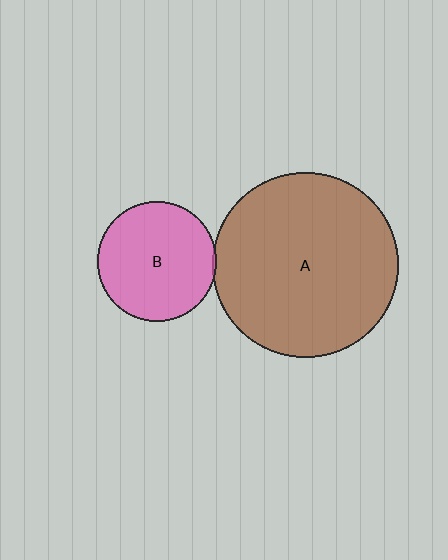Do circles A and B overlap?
Yes.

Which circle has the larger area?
Circle A (brown).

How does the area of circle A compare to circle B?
Approximately 2.4 times.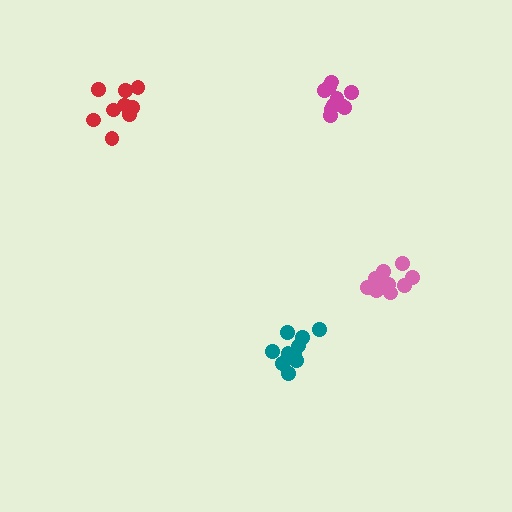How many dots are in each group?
Group 1: 10 dots, Group 2: 10 dots, Group 3: 10 dots, Group 4: 10 dots (40 total).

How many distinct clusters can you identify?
There are 4 distinct clusters.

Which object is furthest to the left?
The red cluster is leftmost.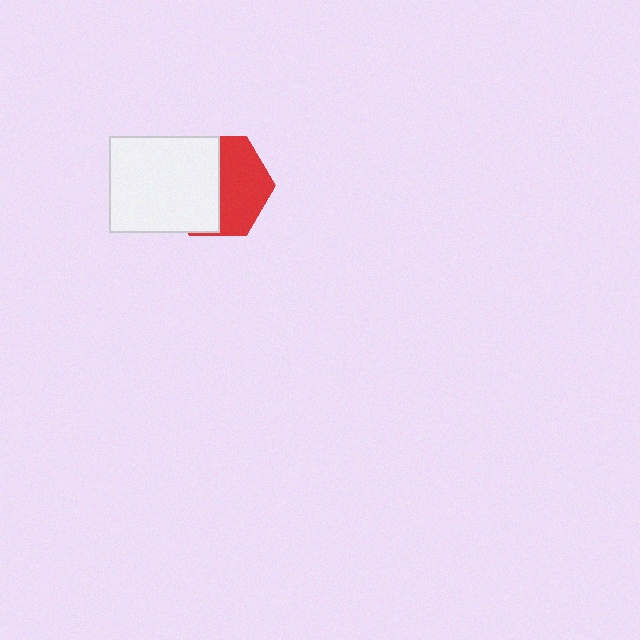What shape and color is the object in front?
The object in front is a white rectangle.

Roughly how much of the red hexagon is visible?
About half of it is visible (roughly 49%).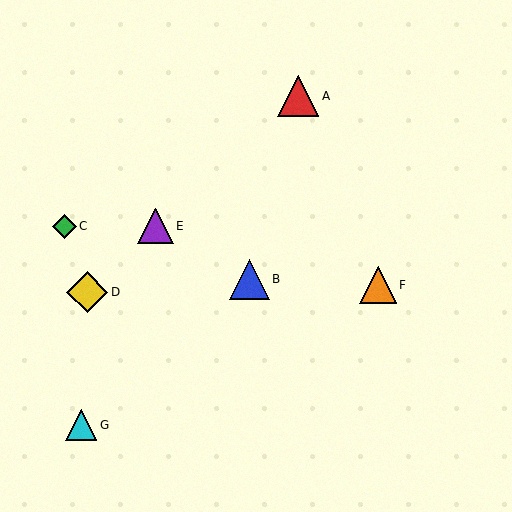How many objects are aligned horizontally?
2 objects (C, E) are aligned horizontally.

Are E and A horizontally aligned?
No, E is at y≈226 and A is at y≈96.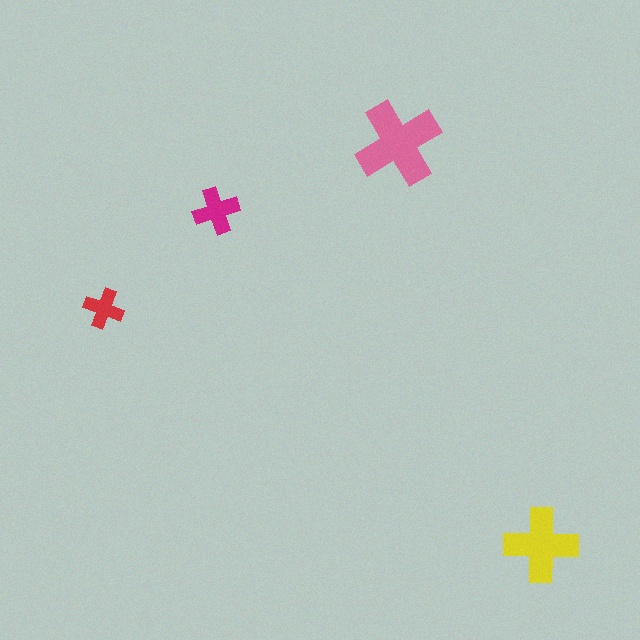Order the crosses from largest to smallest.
the pink one, the yellow one, the magenta one, the red one.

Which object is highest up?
The pink cross is topmost.